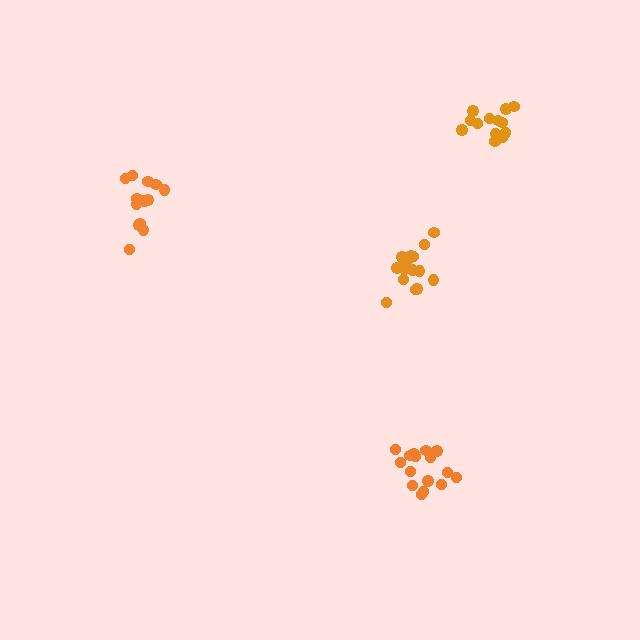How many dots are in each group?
Group 1: 13 dots, Group 2: 14 dots, Group 3: 16 dots, Group 4: 16 dots (59 total).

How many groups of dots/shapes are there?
There are 4 groups.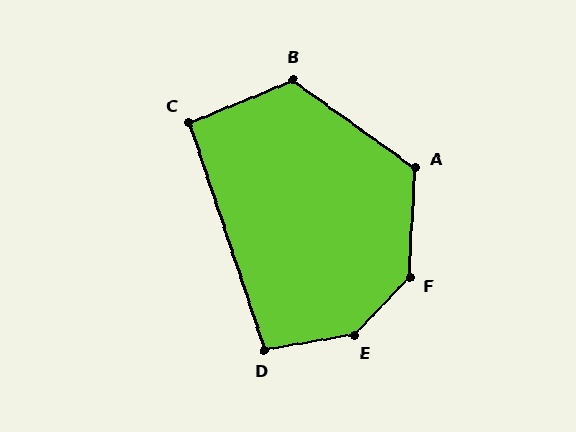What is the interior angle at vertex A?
Approximately 123 degrees (obtuse).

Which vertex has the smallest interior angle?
C, at approximately 94 degrees.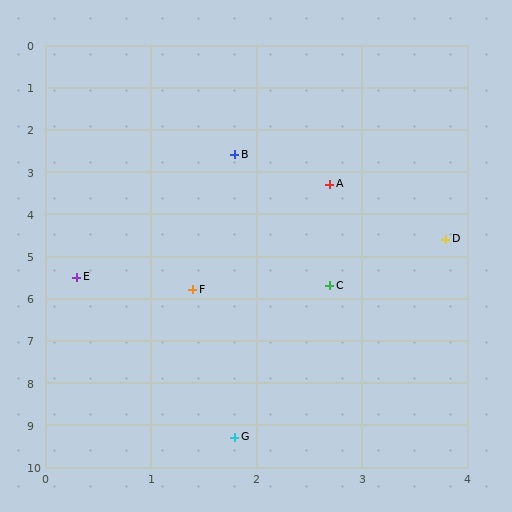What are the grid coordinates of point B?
Point B is at approximately (1.8, 2.6).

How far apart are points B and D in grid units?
Points B and D are about 2.8 grid units apart.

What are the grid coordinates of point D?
Point D is at approximately (3.8, 4.6).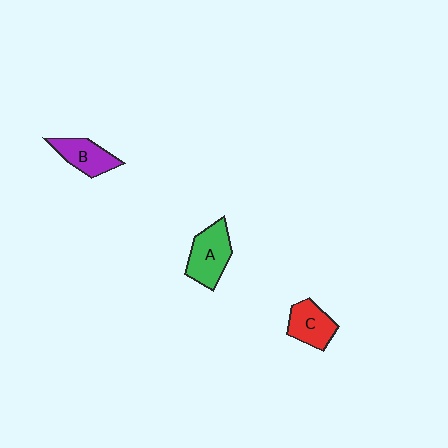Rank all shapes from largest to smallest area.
From largest to smallest: A (green), C (red), B (purple).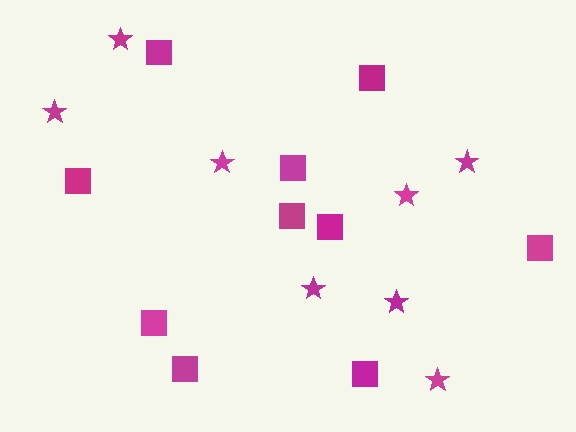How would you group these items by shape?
There are 2 groups: one group of stars (8) and one group of squares (10).